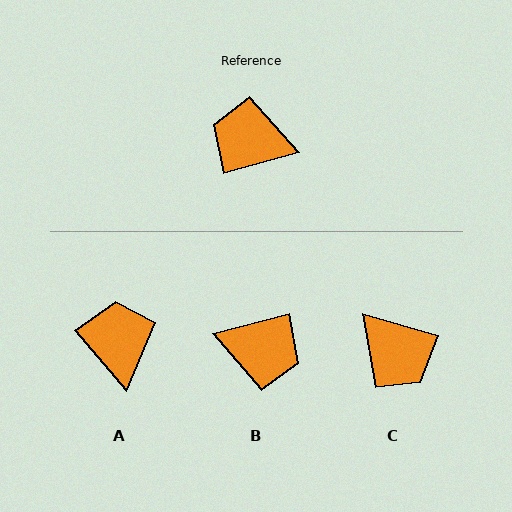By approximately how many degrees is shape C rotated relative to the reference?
Approximately 148 degrees counter-clockwise.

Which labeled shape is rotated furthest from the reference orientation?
B, about 179 degrees away.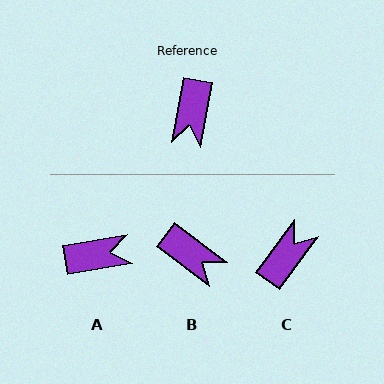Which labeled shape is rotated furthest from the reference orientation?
C, about 154 degrees away.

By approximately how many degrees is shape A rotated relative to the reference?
Approximately 111 degrees counter-clockwise.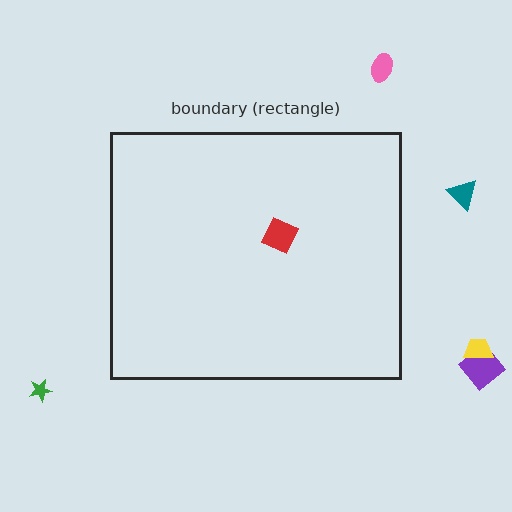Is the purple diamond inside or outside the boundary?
Outside.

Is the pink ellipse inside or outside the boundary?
Outside.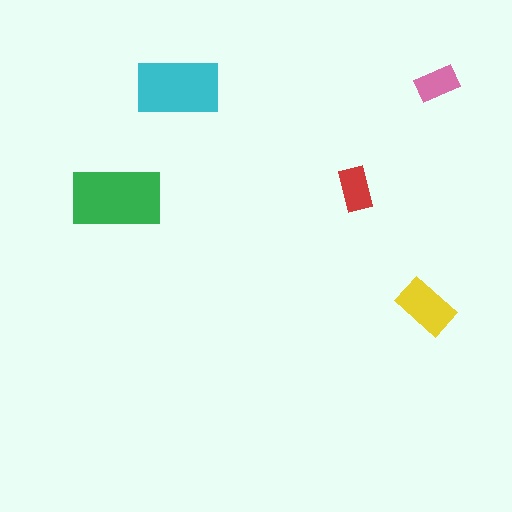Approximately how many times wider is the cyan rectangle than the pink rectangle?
About 2 times wider.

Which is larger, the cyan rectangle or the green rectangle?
The green one.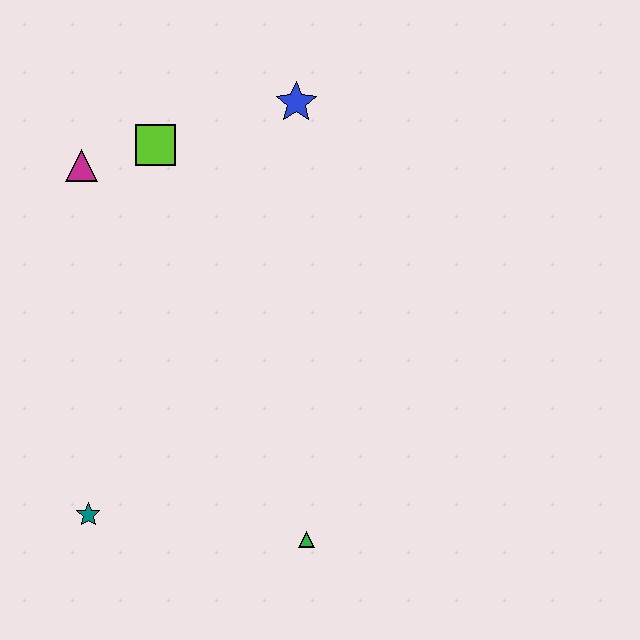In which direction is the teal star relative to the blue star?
The teal star is below the blue star.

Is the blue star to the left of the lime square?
No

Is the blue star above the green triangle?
Yes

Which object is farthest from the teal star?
The blue star is farthest from the teal star.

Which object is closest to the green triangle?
The teal star is closest to the green triangle.